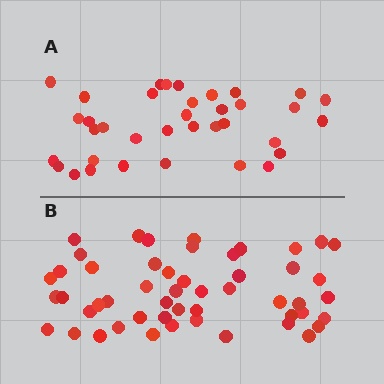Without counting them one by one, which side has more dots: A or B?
Region B (the bottom region) has more dots.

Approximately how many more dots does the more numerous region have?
Region B has approximately 15 more dots than region A.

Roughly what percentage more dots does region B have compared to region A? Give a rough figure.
About 40% more.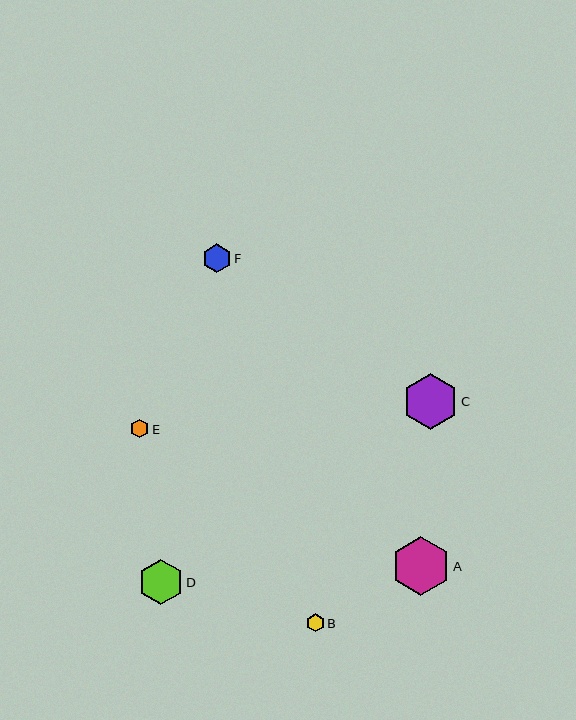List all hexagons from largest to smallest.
From largest to smallest: A, C, D, F, E, B.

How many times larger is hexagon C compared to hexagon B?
Hexagon C is approximately 3.1 times the size of hexagon B.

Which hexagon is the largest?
Hexagon A is the largest with a size of approximately 58 pixels.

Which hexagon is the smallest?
Hexagon B is the smallest with a size of approximately 18 pixels.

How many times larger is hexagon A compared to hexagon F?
Hexagon A is approximately 2.0 times the size of hexagon F.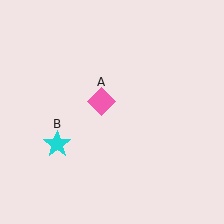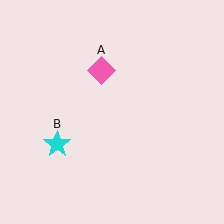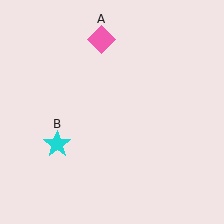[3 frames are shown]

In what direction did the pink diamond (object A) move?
The pink diamond (object A) moved up.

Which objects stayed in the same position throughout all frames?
Cyan star (object B) remained stationary.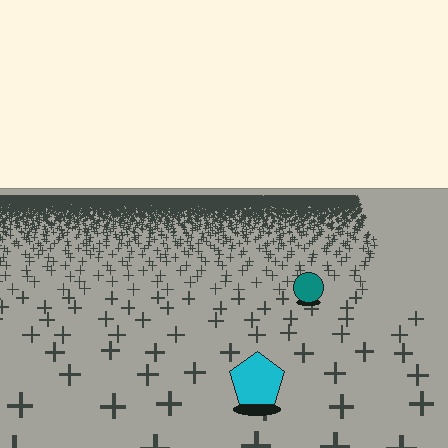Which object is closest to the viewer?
The cyan pentagon is closest. The texture marks near it are larger and more spread out.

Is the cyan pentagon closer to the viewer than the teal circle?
Yes. The cyan pentagon is closer — you can tell from the texture gradient: the ground texture is coarser near it.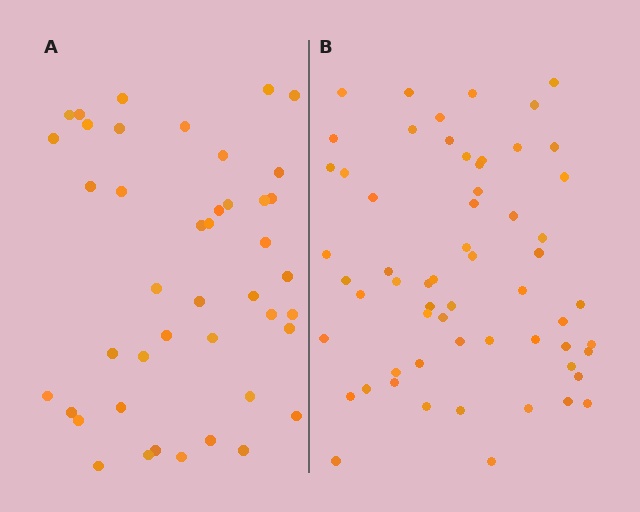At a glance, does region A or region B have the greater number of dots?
Region B (the right region) has more dots.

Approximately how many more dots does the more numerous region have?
Region B has approximately 15 more dots than region A.